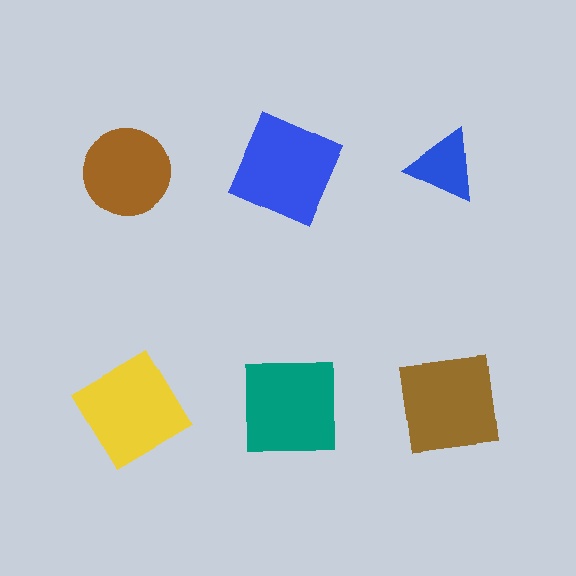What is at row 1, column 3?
A blue triangle.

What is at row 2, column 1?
A yellow diamond.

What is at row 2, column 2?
A teal square.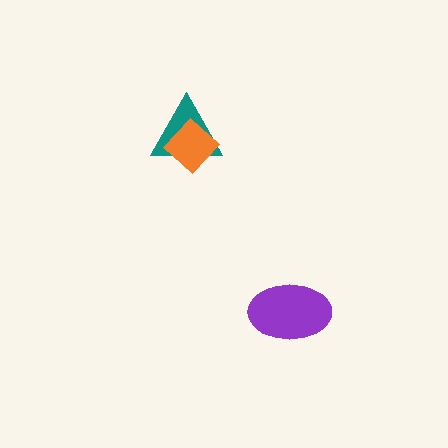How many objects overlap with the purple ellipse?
0 objects overlap with the purple ellipse.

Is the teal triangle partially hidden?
Yes, it is partially covered by another shape.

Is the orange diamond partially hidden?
No, no other shape covers it.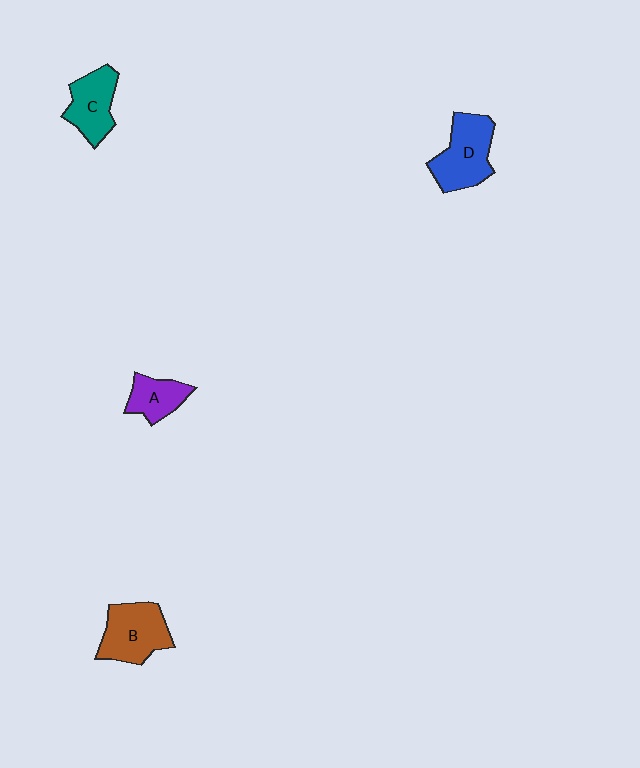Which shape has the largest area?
Shape D (blue).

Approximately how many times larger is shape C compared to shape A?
Approximately 1.3 times.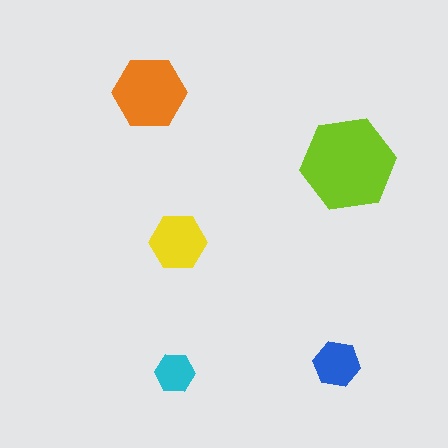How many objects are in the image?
There are 5 objects in the image.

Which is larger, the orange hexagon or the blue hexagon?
The orange one.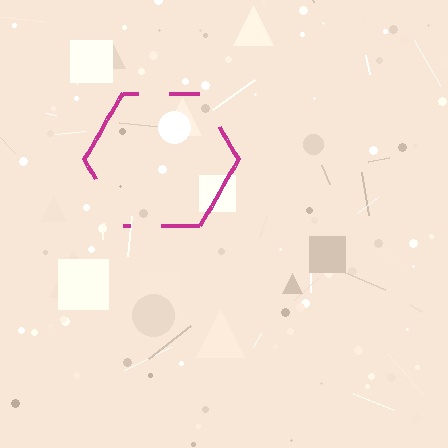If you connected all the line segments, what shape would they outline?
They would outline a hexagon.